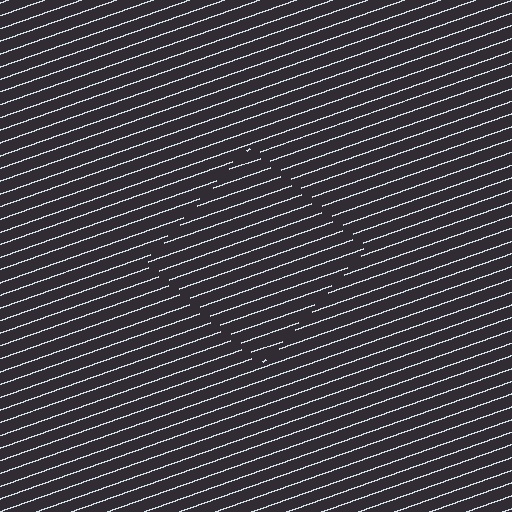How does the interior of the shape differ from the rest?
The interior of the shape contains the same grating, shifted by half a period — the contour is defined by the phase discontinuity where line-ends from the inner and outer gratings abut.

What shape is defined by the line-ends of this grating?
An illusory square. The interior of the shape contains the same grating, shifted by half a period — the contour is defined by the phase discontinuity where line-ends from the inner and outer gratings abut.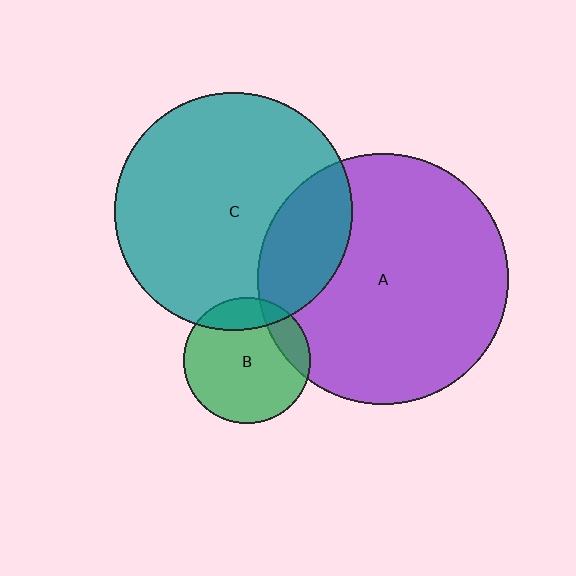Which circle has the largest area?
Circle A (purple).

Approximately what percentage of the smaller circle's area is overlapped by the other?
Approximately 15%.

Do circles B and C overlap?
Yes.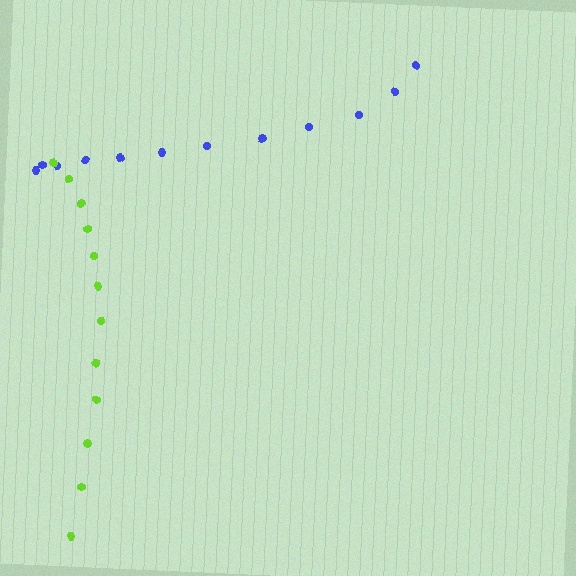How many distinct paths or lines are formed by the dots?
There are 2 distinct paths.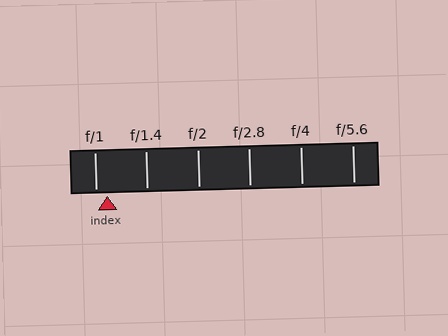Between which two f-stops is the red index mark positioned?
The index mark is between f/1 and f/1.4.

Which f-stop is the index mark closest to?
The index mark is closest to f/1.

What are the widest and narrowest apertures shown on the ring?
The widest aperture shown is f/1 and the narrowest is f/5.6.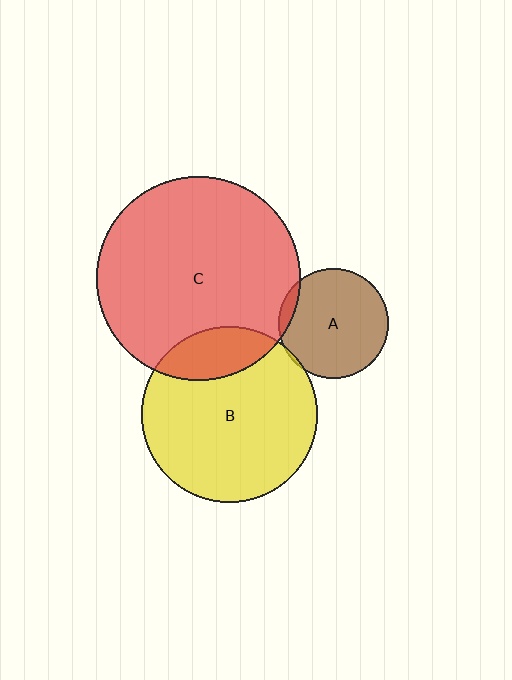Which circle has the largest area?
Circle C (red).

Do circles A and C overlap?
Yes.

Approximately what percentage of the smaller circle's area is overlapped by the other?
Approximately 5%.